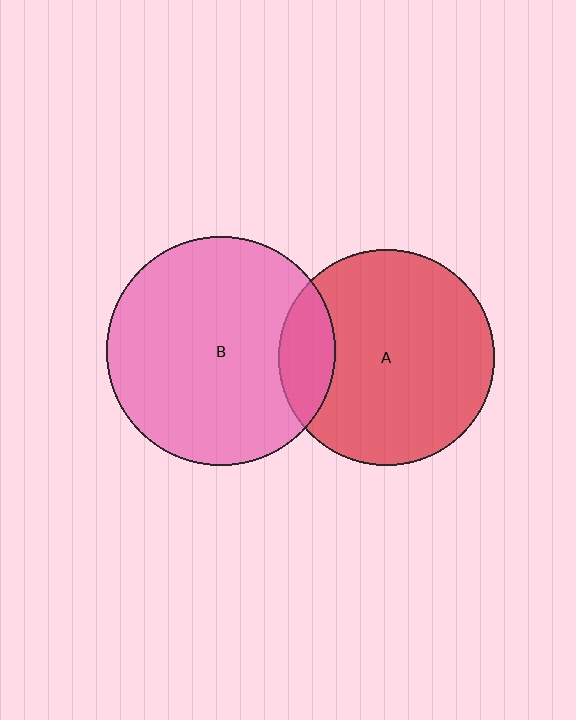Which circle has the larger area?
Circle B (pink).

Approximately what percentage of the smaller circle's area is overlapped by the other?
Approximately 15%.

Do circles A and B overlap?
Yes.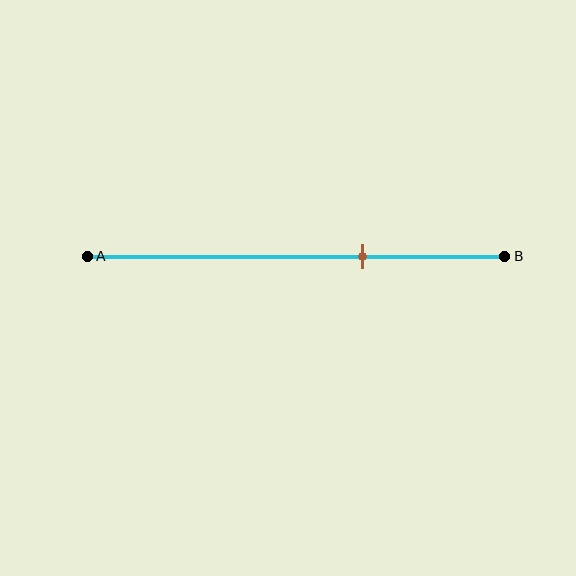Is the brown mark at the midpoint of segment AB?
No, the mark is at about 65% from A, not at the 50% midpoint.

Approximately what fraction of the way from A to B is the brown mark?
The brown mark is approximately 65% of the way from A to B.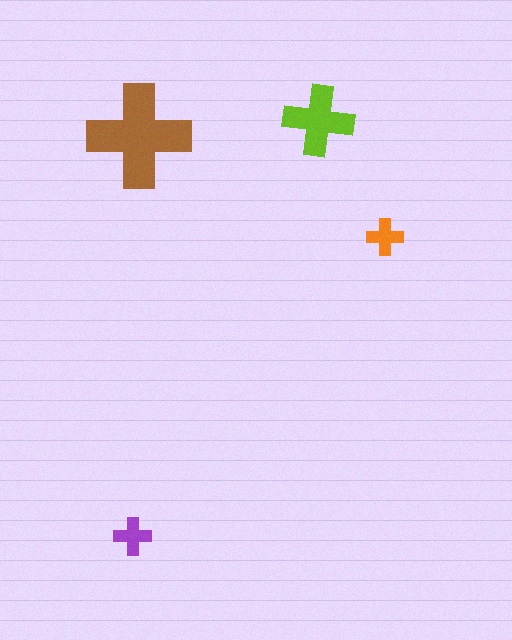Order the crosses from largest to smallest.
the brown one, the lime one, the purple one, the orange one.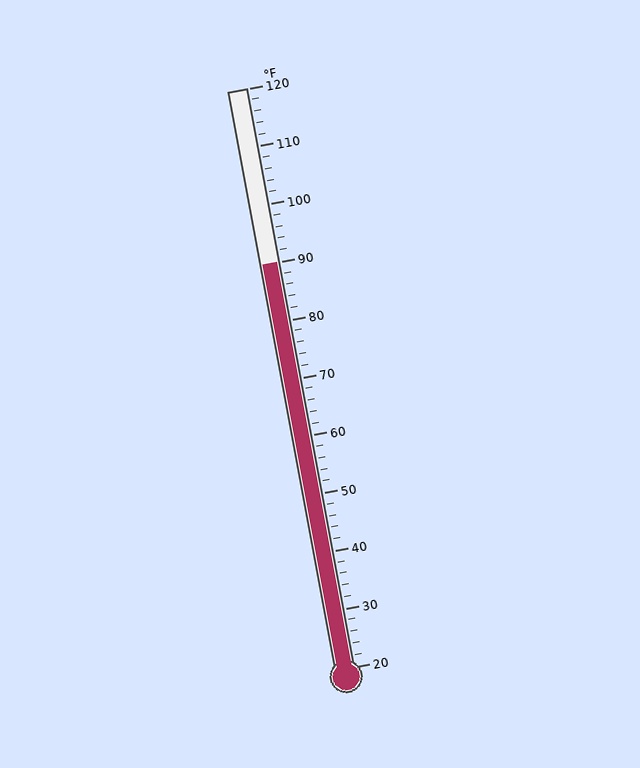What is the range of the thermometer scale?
The thermometer scale ranges from 20°F to 120°F.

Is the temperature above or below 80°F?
The temperature is above 80°F.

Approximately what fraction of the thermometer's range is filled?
The thermometer is filled to approximately 70% of its range.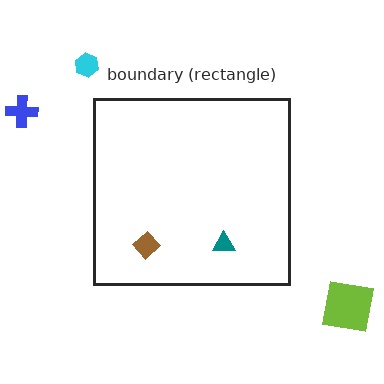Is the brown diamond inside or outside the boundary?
Inside.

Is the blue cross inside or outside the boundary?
Outside.